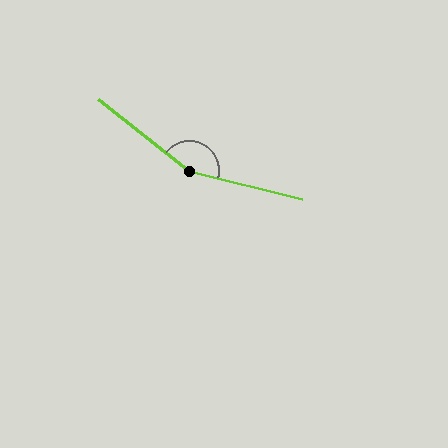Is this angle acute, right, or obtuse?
It is obtuse.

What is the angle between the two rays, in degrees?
Approximately 156 degrees.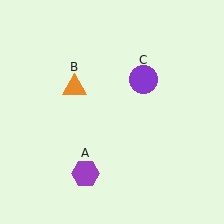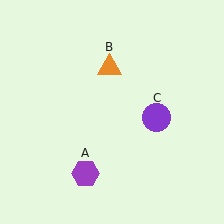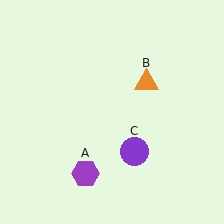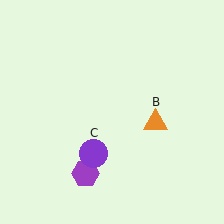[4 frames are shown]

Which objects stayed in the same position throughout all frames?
Purple hexagon (object A) remained stationary.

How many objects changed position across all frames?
2 objects changed position: orange triangle (object B), purple circle (object C).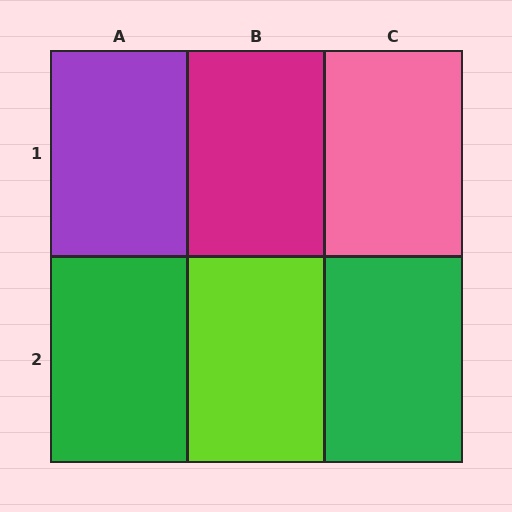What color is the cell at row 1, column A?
Purple.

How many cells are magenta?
1 cell is magenta.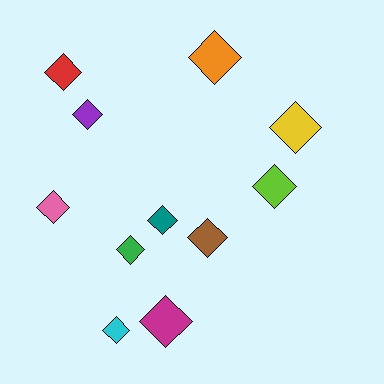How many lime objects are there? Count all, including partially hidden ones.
There is 1 lime object.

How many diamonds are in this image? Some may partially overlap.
There are 11 diamonds.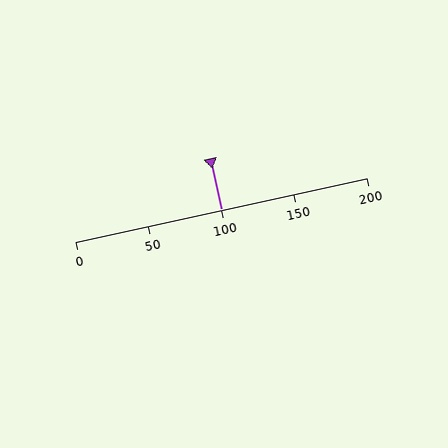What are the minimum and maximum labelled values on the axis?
The axis runs from 0 to 200.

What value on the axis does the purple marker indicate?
The marker indicates approximately 100.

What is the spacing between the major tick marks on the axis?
The major ticks are spaced 50 apart.